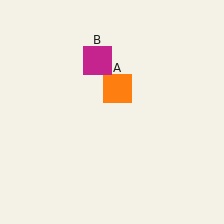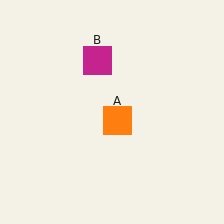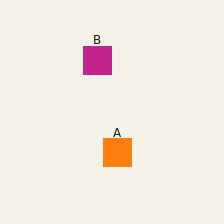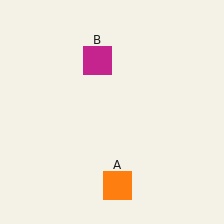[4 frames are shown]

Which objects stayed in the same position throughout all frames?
Magenta square (object B) remained stationary.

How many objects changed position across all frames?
1 object changed position: orange square (object A).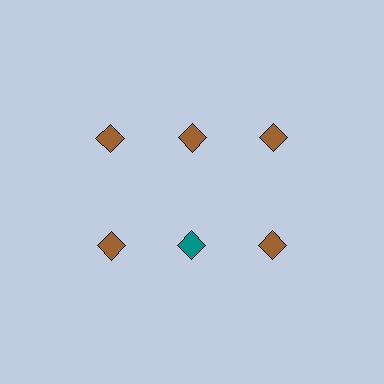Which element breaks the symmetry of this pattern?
The teal diamond in the second row, second from left column breaks the symmetry. All other shapes are brown diamonds.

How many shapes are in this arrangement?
There are 6 shapes arranged in a grid pattern.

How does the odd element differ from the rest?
It has a different color: teal instead of brown.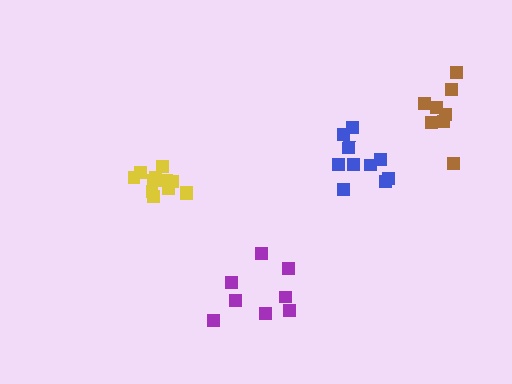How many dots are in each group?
Group 1: 8 dots, Group 2: 8 dots, Group 3: 12 dots, Group 4: 10 dots (38 total).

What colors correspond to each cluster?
The clusters are colored: purple, brown, yellow, blue.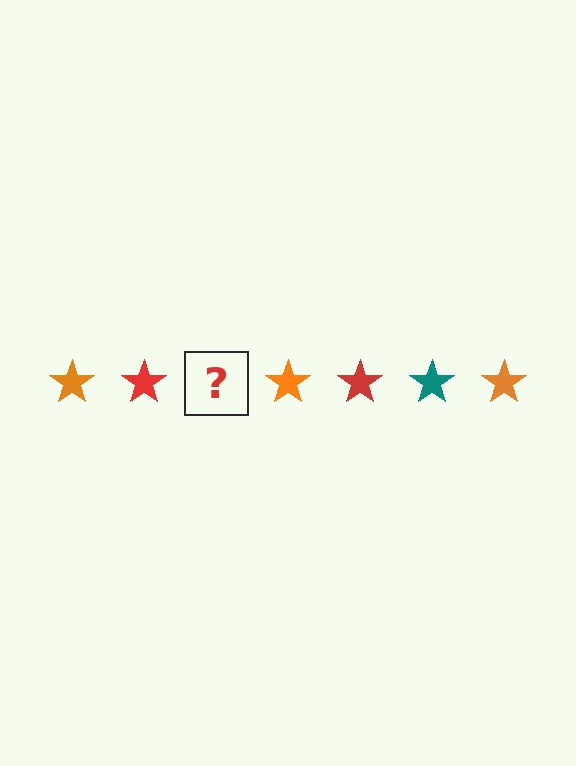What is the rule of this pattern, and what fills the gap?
The rule is that the pattern cycles through orange, red, teal stars. The gap should be filled with a teal star.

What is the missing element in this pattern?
The missing element is a teal star.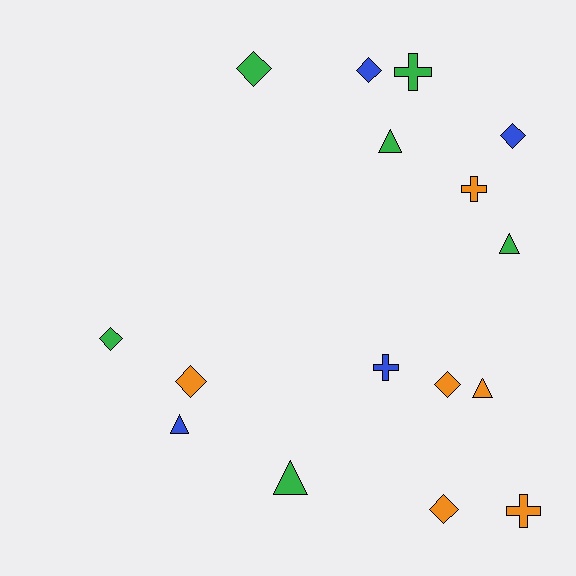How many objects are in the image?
There are 16 objects.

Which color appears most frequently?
Orange, with 6 objects.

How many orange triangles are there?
There is 1 orange triangle.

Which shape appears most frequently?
Diamond, with 7 objects.